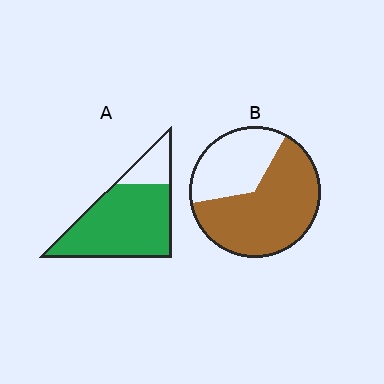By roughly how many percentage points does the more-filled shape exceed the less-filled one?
By roughly 15 percentage points (A over B).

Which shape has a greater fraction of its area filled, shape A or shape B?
Shape A.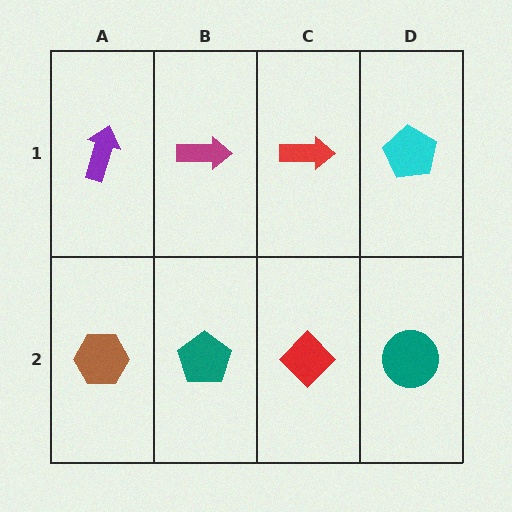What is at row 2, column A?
A brown hexagon.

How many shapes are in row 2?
4 shapes.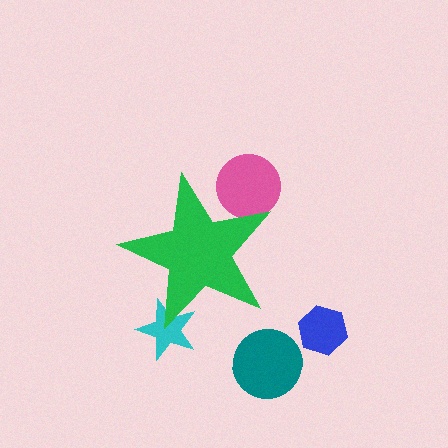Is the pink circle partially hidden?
Yes, the pink circle is partially hidden behind the green star.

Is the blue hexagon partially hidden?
No, the blue hexagon is fully visible.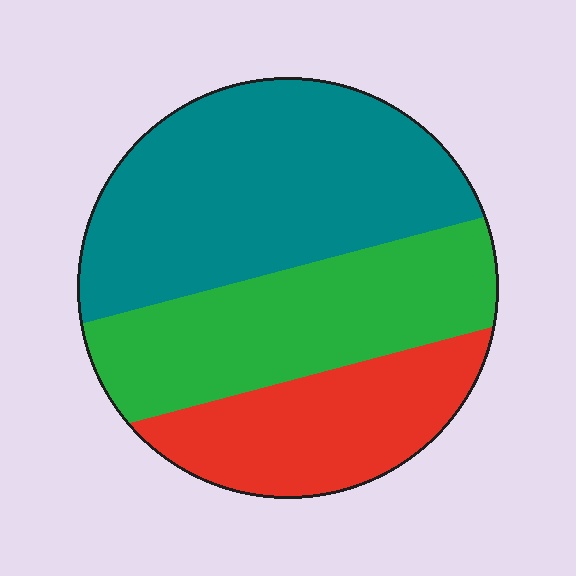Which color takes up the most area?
Teal, at roughly 45%.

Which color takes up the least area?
Red, at roughly 25%.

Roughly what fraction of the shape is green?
Green covers 32% of the shape.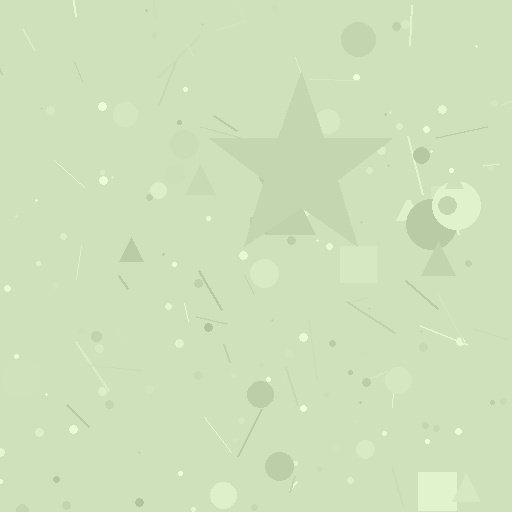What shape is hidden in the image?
A star is hidden in the image.